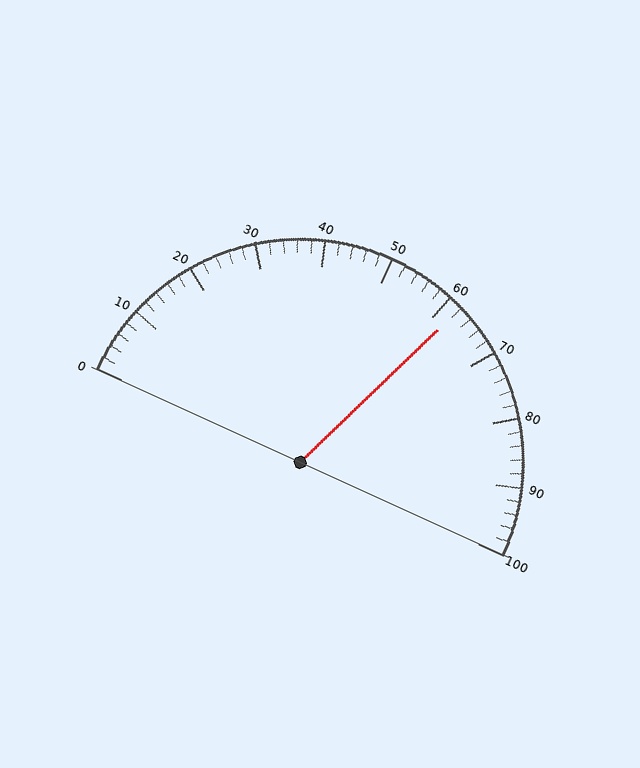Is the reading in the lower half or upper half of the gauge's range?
The reading is in the upper half of the range (0 to 100).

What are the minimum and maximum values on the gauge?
The gauge ranges from 0 to 100.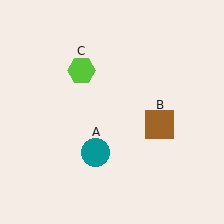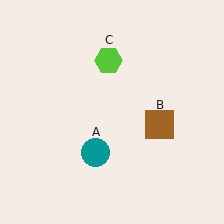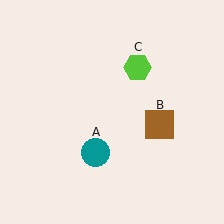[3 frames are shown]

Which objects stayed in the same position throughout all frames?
Teal circle (object A) and brown square (object B) remained stationary.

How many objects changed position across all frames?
1 object changed position: lime hexagon (object C).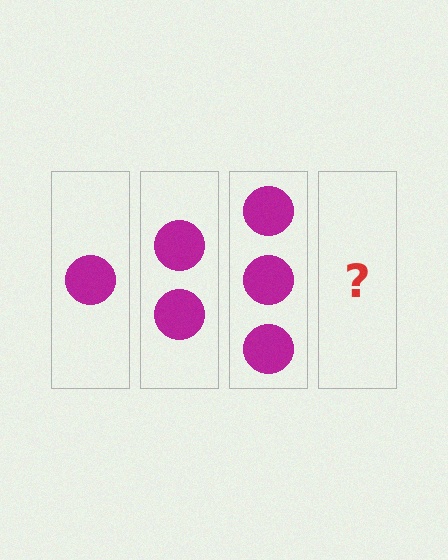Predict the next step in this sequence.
The next step is 4 circles.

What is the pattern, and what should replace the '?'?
The pattern is that each step adds one more circle. The '?' should be 4 circles.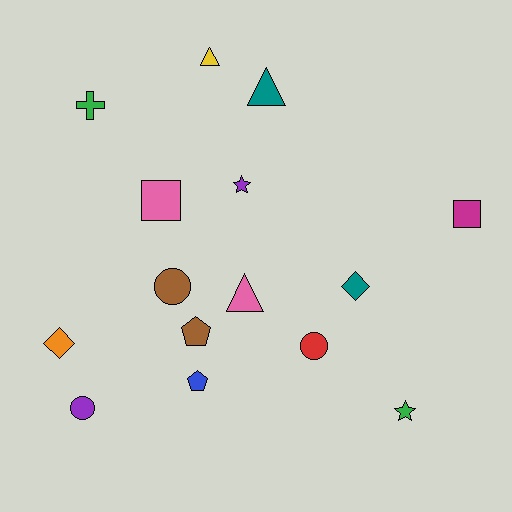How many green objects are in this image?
There are 2 green objects.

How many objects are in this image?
There are 15 objects.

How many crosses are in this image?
There is 1 cross.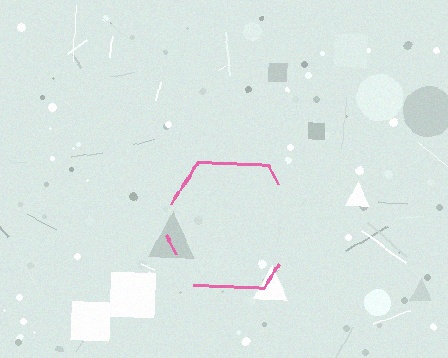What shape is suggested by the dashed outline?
The dashed outline suggests a hexagon.